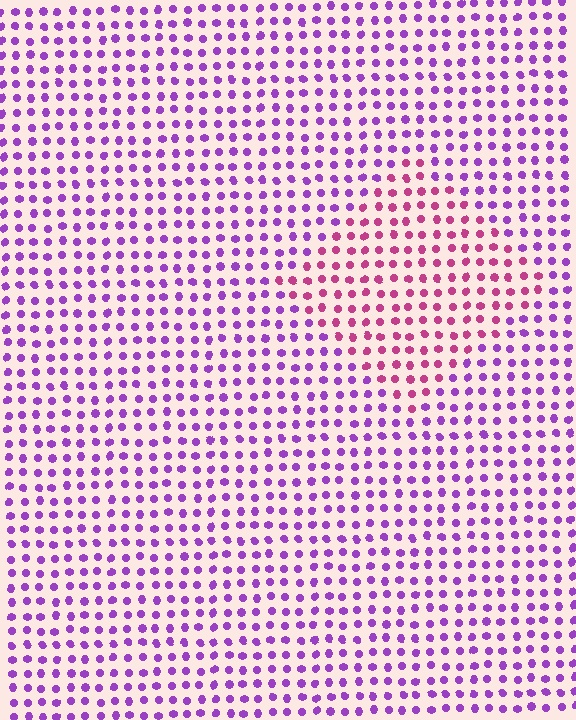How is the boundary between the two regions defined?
The boundary is defined purely by a slight shift in hue (about 44 degrees). Spacing, size, and orientation are identical on both sides.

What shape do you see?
I see a diamond.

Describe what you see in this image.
The image is filled with small purple elements in a uniform arrangement. A diamond-shaped region is visible where the elements are tinted to a slightly different hue, forming a subtle color boundary.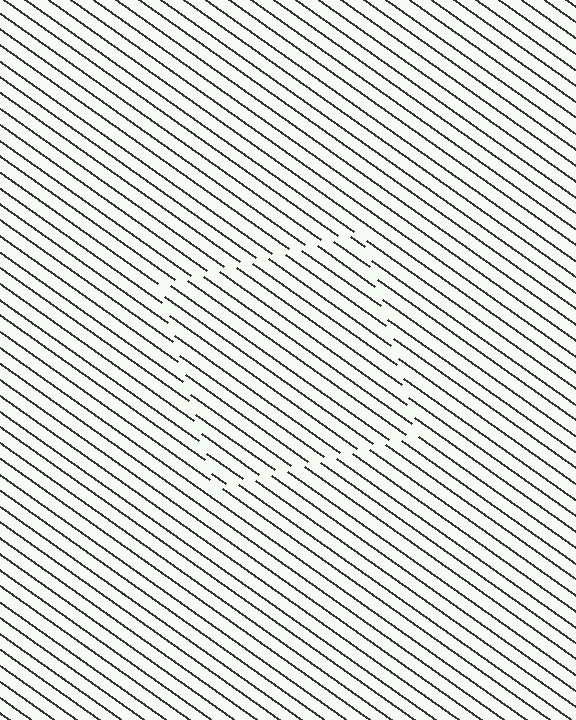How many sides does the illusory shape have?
4 sides — the line-ends trace a square.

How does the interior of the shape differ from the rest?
The interior of the shape contains the same grating, shifted by half a period — the contour is defined by the phase discontinuity where line-ends from the inner and outer gratings abut.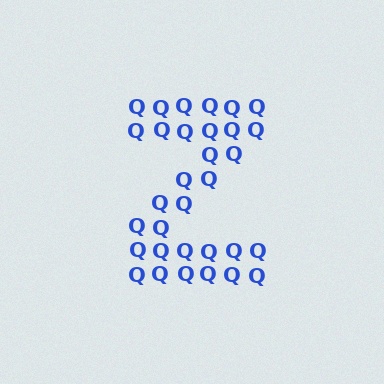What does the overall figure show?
The overall figure shows the letter Z.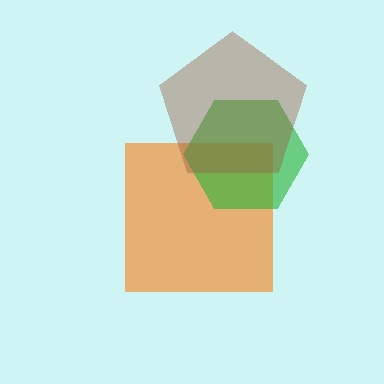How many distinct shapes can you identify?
There are 3 distinct shapes: an orange square, a green hexagon, a brown pentagon.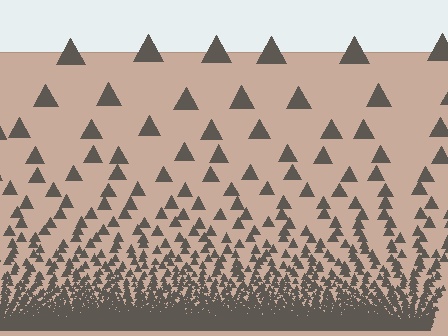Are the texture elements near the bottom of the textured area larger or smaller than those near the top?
Smaller. The gradient is inverted — elements near the bottom are smaller and denser.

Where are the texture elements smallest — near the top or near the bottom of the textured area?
Near the bottom.